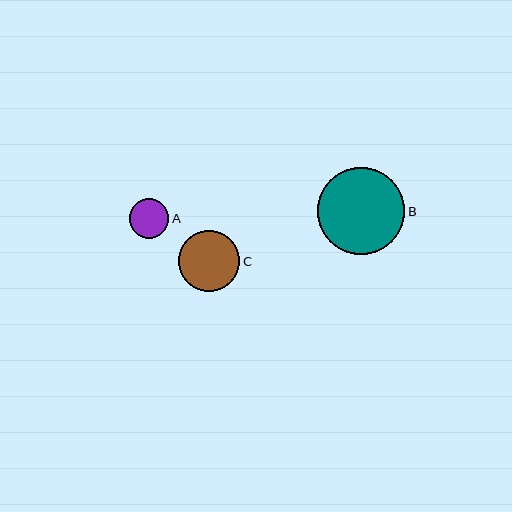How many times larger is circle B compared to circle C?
Circle B is approximately 1.4 times the size of circle C.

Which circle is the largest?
Circle B is the largest with a size of approximately 87 pixels.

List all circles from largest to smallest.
From largest to smallest: B, C, A.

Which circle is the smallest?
Circle A is the smallest with a size of approximately 39 pixels.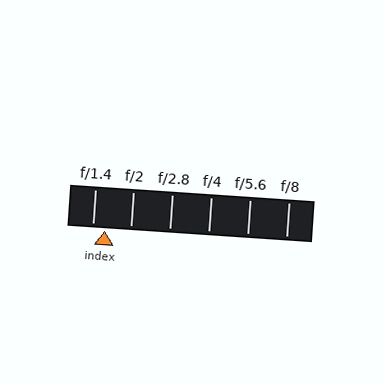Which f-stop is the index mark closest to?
The index mark is closest to f/1.4.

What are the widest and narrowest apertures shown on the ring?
The widest aperture shown is f/1.4 and the narrowest is f/8.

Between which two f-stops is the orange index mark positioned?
The index mark is between f/1.4 and f/2.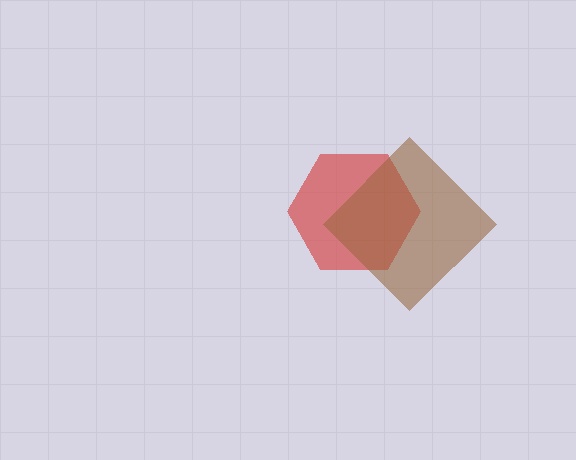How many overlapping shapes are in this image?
There are 2 overlapping shapes in the image.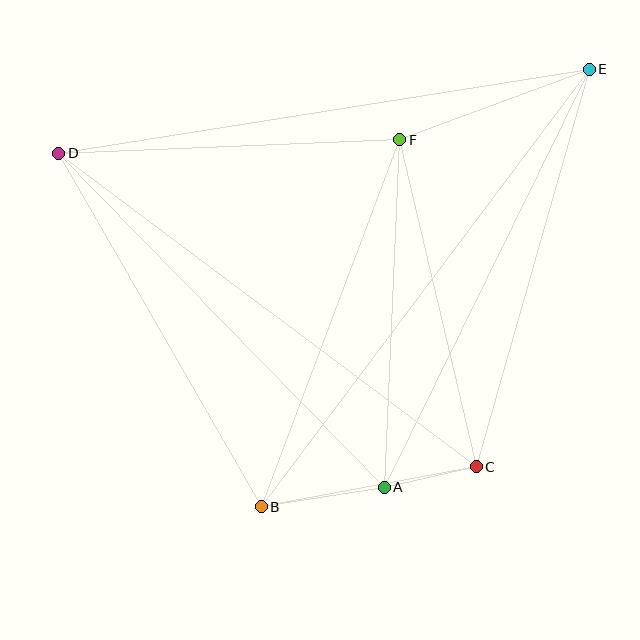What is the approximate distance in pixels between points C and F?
The distance between C and F is approximately 336 pixels.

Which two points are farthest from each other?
Points B and E are farthest from each other.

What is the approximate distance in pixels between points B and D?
The distance between B and D is approximately 408 pixels.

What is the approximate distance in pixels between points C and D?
The distance between C and D is approximately 522 pixels.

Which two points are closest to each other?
Points A and C are closest to each other.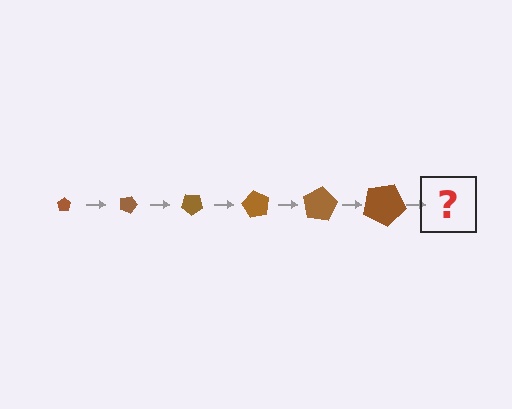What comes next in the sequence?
The next element should be a pentagon, larger than the previous one and rotated 120 degrees from the start.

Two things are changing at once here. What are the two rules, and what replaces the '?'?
The two rules are that the pentagon grows larger each step and it rotates 20 degrees each step. The '?' should be a pentagon, larger than the previous one and rotated 120 degrees from the start.